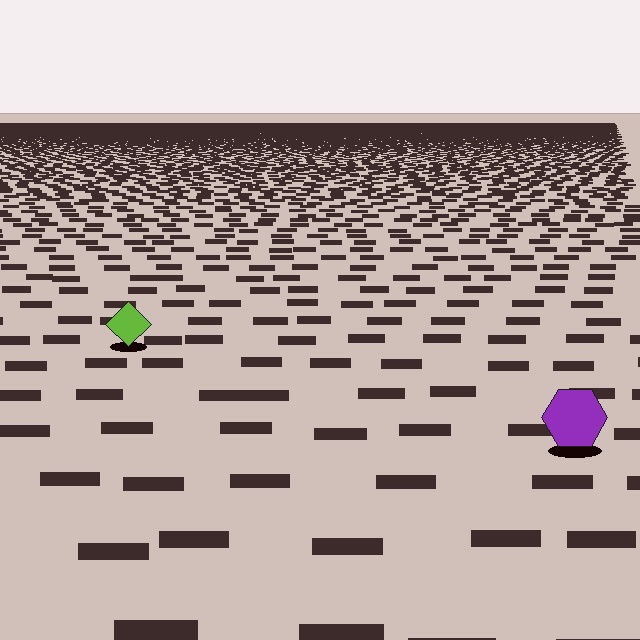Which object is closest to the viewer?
The purple hexagon is closest. The texture marks near it are larger and more spread out.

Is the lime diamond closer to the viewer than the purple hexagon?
No. The purple hexagon is closer — you can tell from the texture gradient: the ground texture is coarser near it.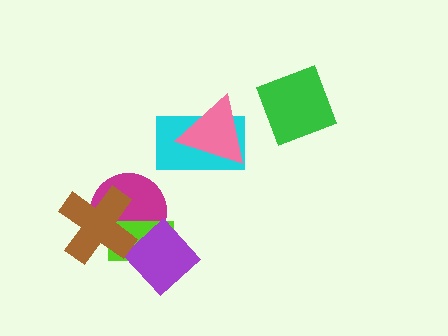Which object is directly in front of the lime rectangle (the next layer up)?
The purple diamond is directly in front of the lime rectangle.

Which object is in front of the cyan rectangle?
The pink triangle is in front of the cyan rectangle.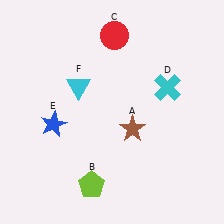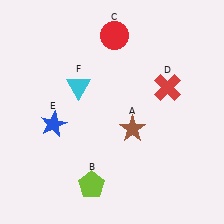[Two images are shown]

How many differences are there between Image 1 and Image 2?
There is 1 difference between the two images.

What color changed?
The cross (D) changed from cyan in Image 1 to red in Image 2.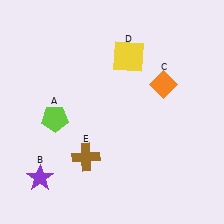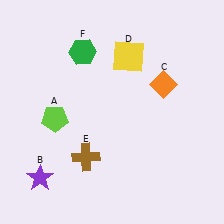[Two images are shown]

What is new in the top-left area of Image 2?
A green hexagon (F) was added in the top-left area of Image 2.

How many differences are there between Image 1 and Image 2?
There is 1 difference between the two images.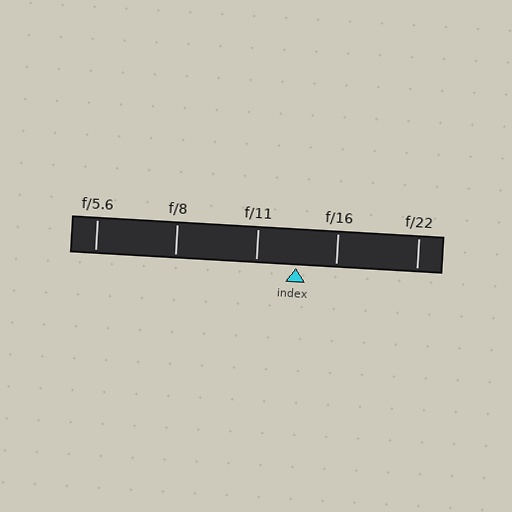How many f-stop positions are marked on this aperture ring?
There are 5 f-stop positions marked.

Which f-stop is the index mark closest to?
The index mark is closest to f/16.